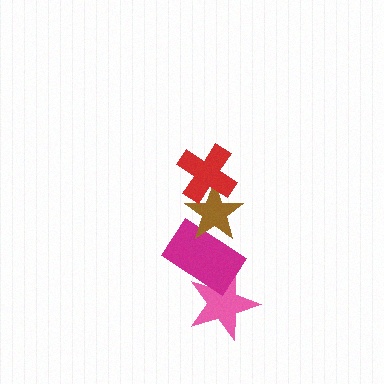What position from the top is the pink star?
The pink star is 4th from the top.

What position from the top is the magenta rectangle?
The magenta rectangle is 3rd from the top.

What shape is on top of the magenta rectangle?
The brown star is on top of the magenta rectangle.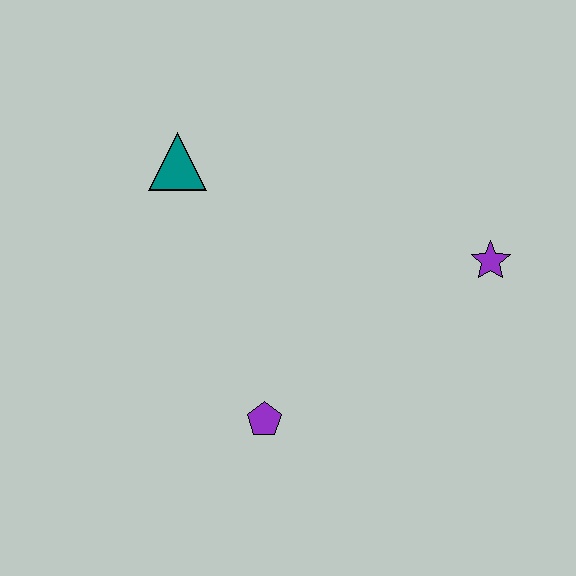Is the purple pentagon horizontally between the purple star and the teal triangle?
Yes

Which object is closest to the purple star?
The purple pentagon is closest to the purple star.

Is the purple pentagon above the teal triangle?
No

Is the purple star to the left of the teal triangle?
No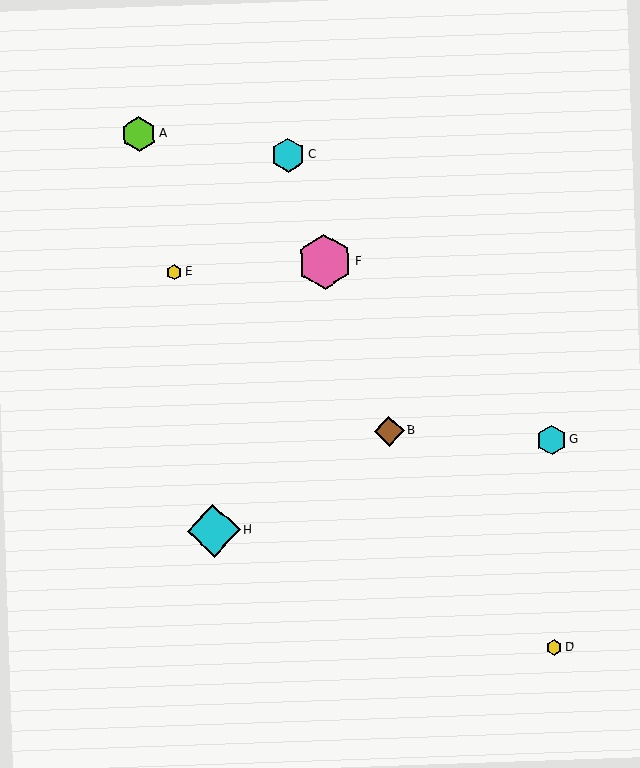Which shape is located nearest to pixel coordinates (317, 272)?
The pink hexagon (labeled F) at (325, 262) is nearest to that location.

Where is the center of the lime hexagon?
The center of the lime hexagon is at (139, 134).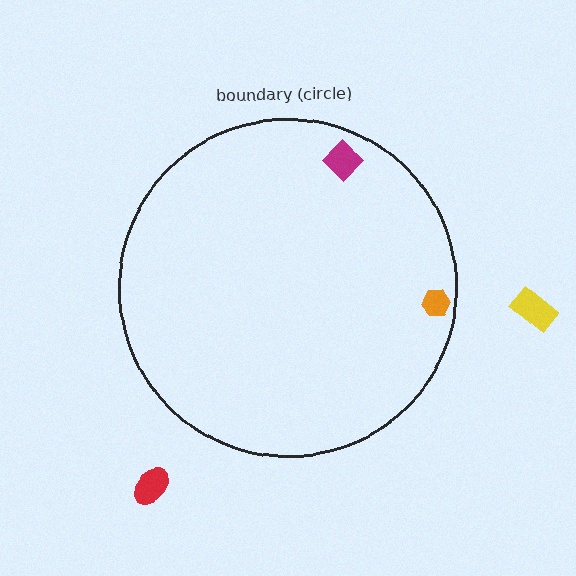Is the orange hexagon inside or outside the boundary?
Inside.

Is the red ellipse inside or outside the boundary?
Outside.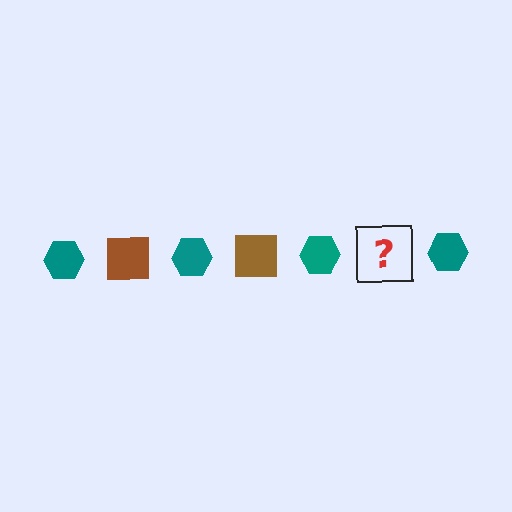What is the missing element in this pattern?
The missing element is a brown square.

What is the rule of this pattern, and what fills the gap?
The rule is that the pattern alternates between teal hexagon and brown square. The gap should be filled with a brown square.